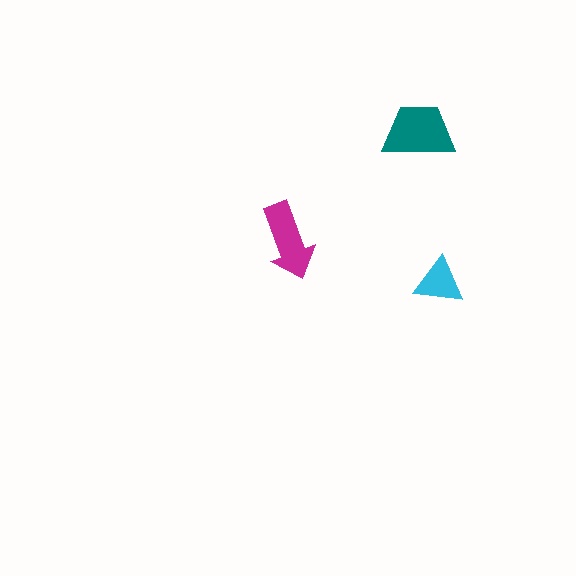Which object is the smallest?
The cyan triangle.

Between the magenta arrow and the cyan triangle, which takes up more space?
The magenta arrow.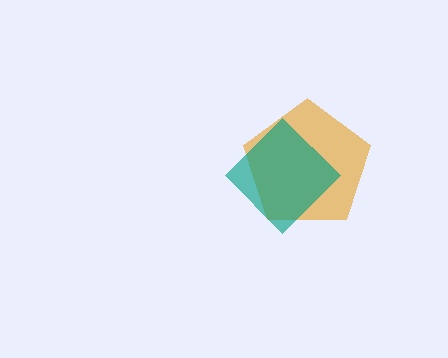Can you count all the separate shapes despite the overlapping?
Yes, there are 2 separate shapes.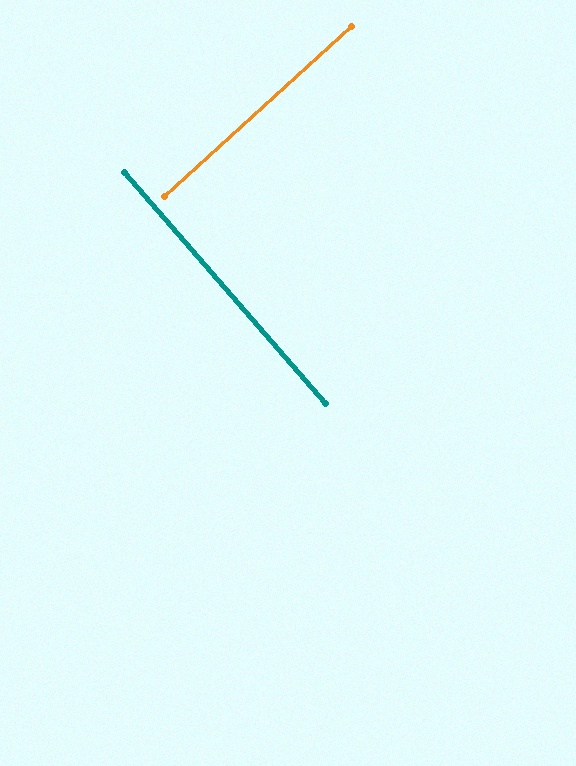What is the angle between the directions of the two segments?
Approximately 89 degrees.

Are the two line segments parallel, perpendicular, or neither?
Perpendicular — they meet at approximately 89°.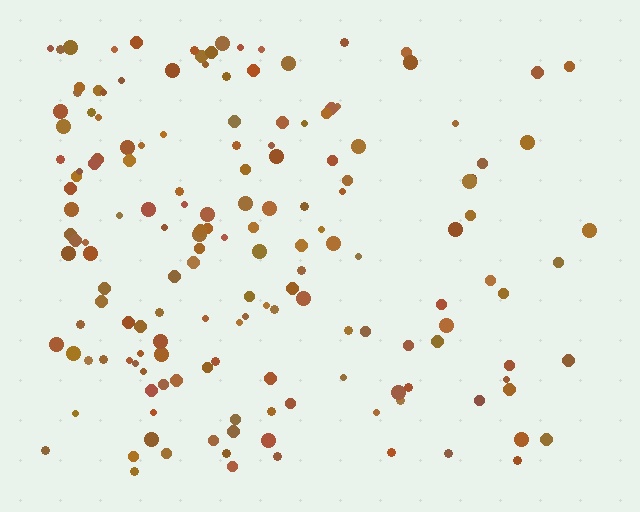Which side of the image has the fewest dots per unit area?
The right.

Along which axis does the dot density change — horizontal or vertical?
Horizontal.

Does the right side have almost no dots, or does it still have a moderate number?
Still a moderate number, just noticeably fewer than the left.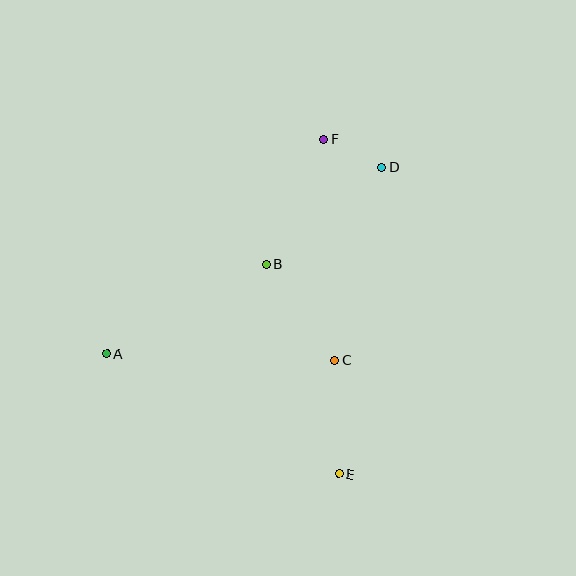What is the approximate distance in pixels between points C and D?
The distance between C and D is approximately 199 pixels.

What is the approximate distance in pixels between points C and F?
The distance between C and F is approximately 221 pixels.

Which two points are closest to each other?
Points D and F are closest to each other.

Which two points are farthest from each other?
Points E and F are farthest from each other.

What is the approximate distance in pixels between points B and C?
The distance between B and C is approximately 118 pixels.